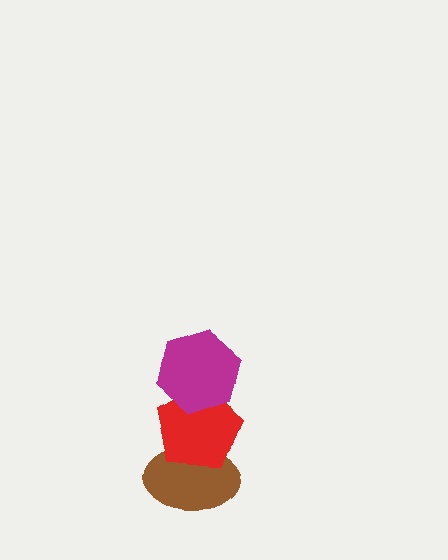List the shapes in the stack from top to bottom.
From top to bottom: the magenta hexagon, the red pentagon, the brown ellipse.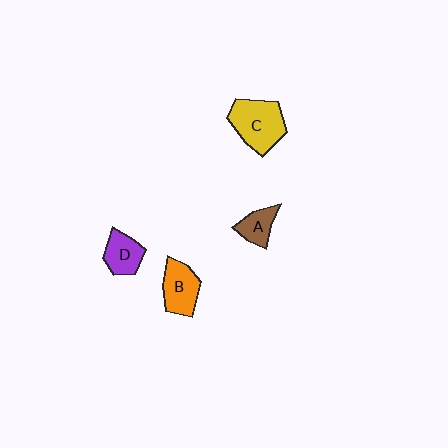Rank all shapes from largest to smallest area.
From largest to smallest: C (yellow), B (orange), D (purple), A (brown).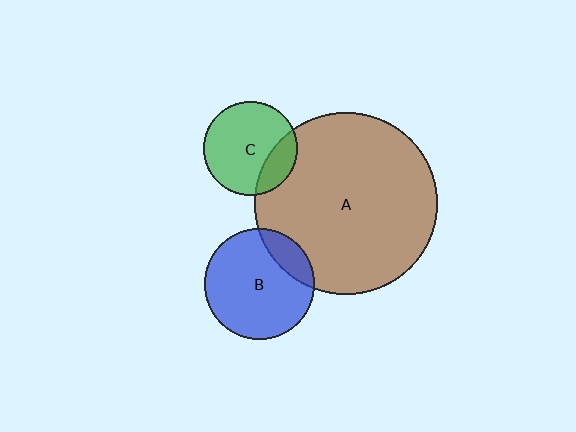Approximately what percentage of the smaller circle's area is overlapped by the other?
Approximately 20%.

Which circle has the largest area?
Circle A (brown).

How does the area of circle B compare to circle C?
Approximately 1.4 times.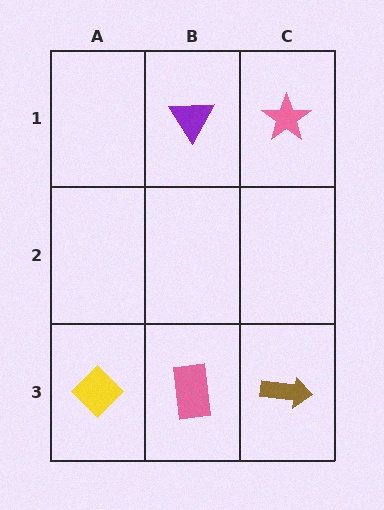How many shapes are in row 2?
0 shapes.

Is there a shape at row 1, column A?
No, that cell is empty.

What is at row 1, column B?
A purple triangle.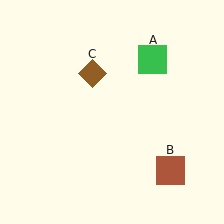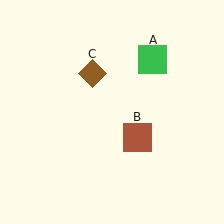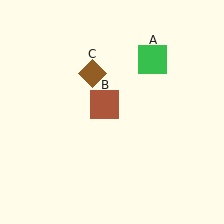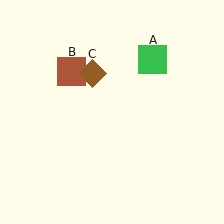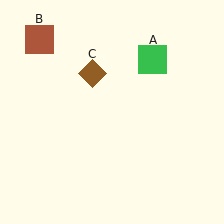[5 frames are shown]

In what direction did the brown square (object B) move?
The brown square (object B) moved up and to the left.